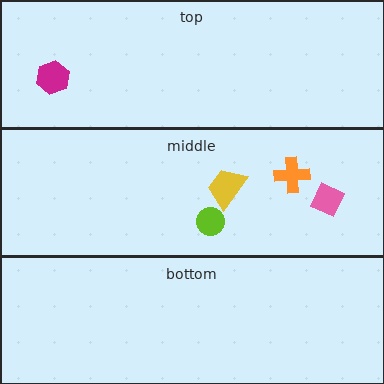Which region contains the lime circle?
The middle region.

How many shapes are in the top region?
1.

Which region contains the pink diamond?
The middle region.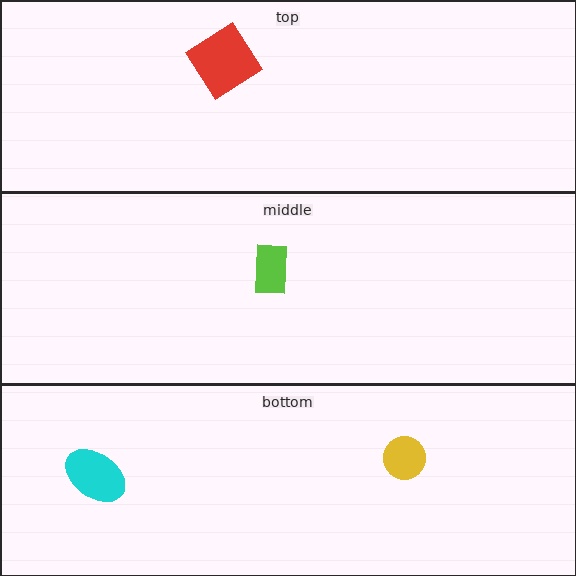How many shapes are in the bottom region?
2.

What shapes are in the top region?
The red diamond.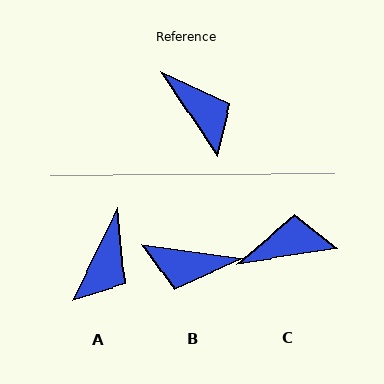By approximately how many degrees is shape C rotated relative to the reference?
Approximately 65 degrees counter-clockwise.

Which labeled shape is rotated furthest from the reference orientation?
B, about 132 degrees away.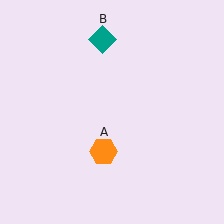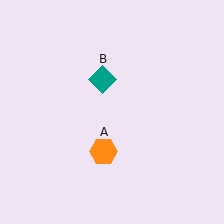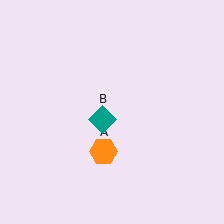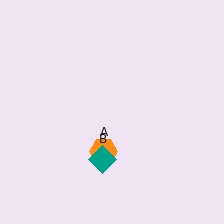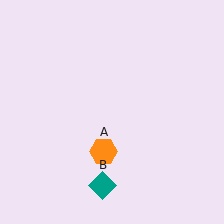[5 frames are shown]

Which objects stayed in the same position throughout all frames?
Orange hexagon (object A) remained stationary.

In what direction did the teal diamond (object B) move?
The teal diamond (object B) moved down.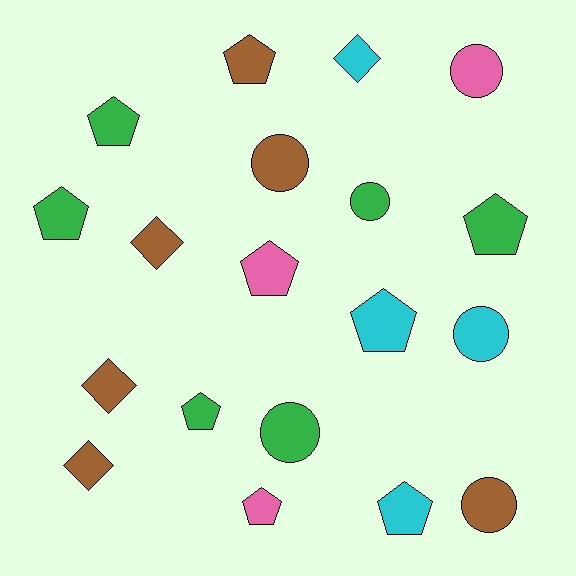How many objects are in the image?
There are 19 objects.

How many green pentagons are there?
There are 4 green pentagons.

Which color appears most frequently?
Brown, with 6 objects.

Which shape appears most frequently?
Pentagon, with 9 objects.